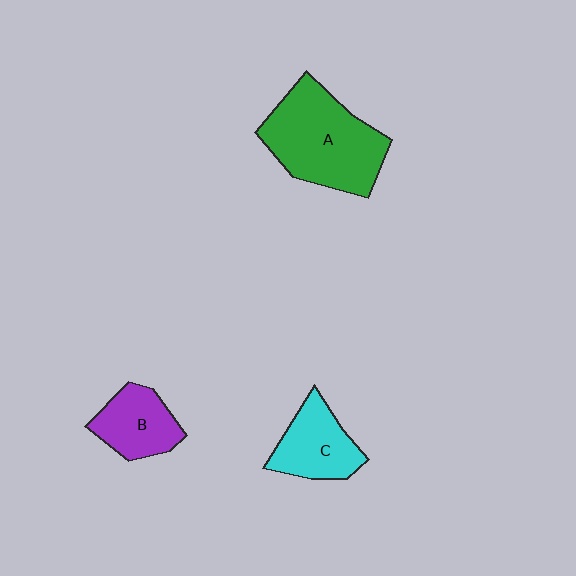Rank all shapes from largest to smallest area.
From largest to smallest: A (green), C (cyan), B (purple).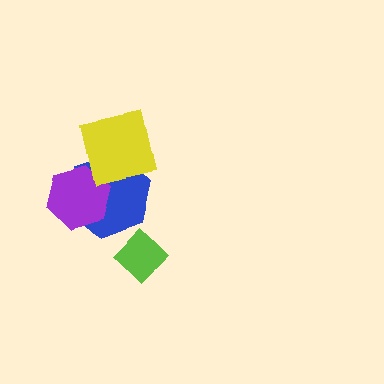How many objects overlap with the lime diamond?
0 objects overlap with the lime diamond.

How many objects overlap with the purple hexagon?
2 objects overlap with the purple hexagon.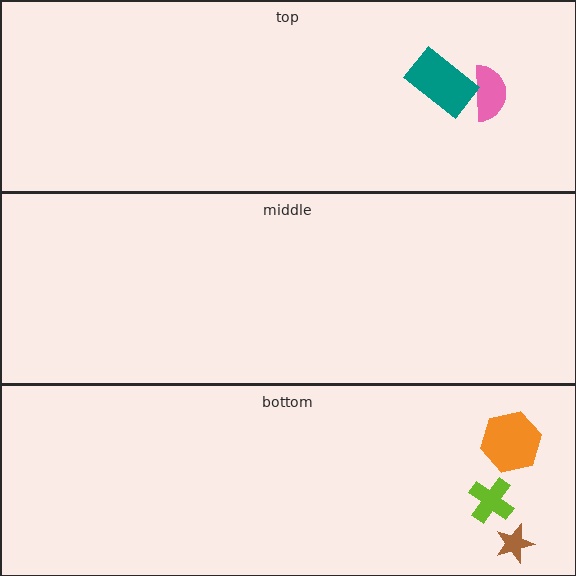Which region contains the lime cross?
The bottom region.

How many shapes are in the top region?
2.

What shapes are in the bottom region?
The orange hexagon, the brown star, the lime cross.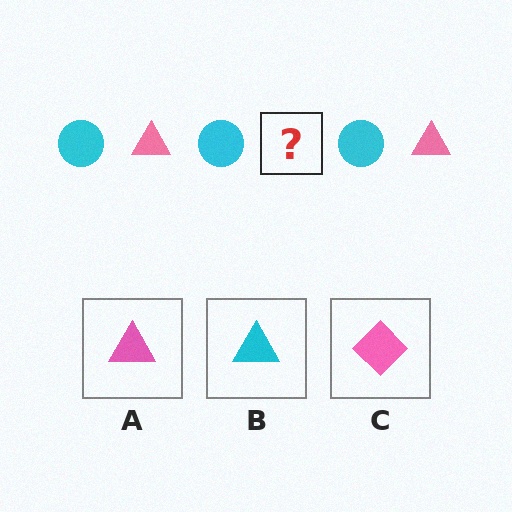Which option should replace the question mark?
Option A.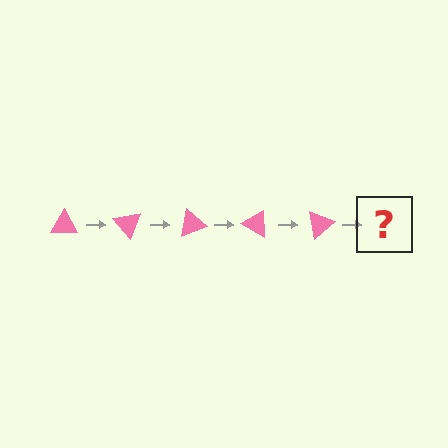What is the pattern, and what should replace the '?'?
The pattern is that the triangle rotates 50 degrees each step. The '?' should be a pink triangle rotated 250 degrees.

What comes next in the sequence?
The next element should be a pink triangle rotated 250 degrees.